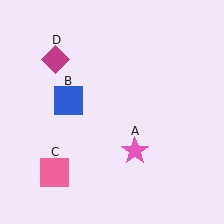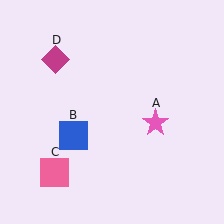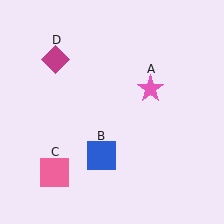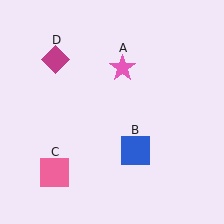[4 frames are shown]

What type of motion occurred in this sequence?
The pink star (object A), blue square (object B) rotated counterclockwise around the center of the scene.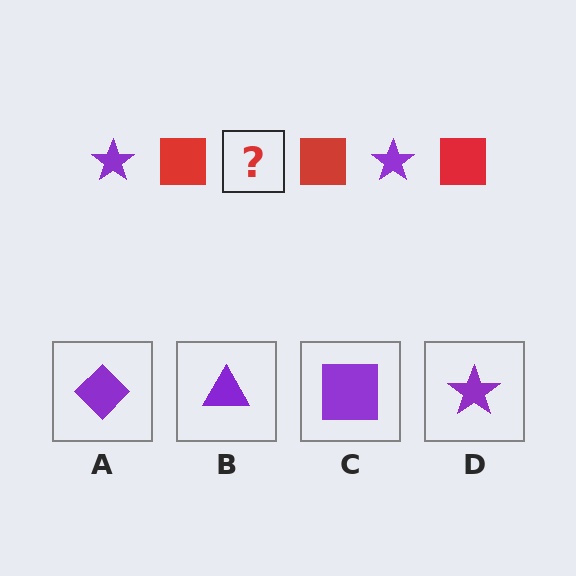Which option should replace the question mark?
Option D.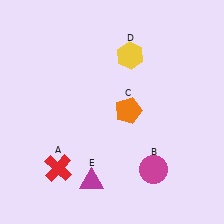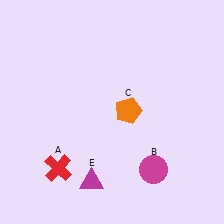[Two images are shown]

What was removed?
The yellow hexagon (D) was removed in Image 2.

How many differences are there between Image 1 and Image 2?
There is 1 difference between the two images.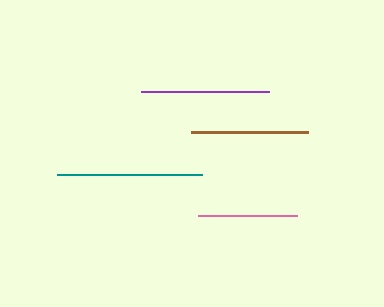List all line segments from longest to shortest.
From longest to shortest: teal, purple, brown, pink.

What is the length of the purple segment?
The purple segment is approximately 127 pixels long.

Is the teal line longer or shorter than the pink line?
The teal line is longer than the pink line.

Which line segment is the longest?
The teal line is the longest at approximately 146 pixels.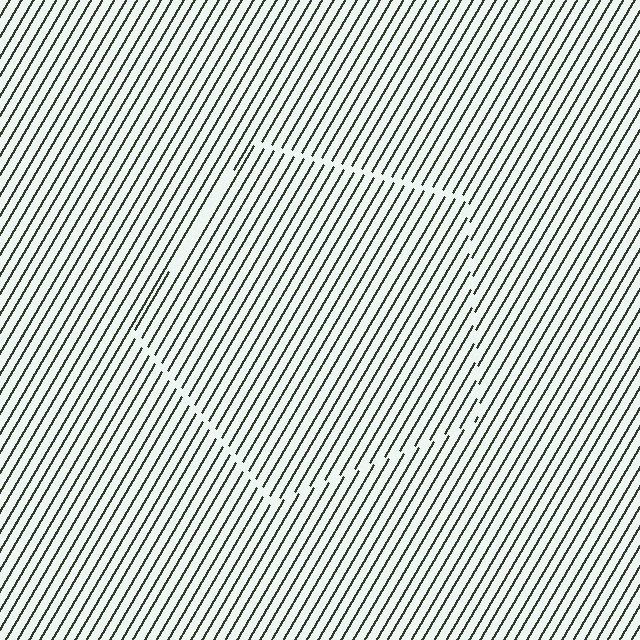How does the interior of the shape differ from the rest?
The interior of the shape contains the same grating, shifted by half a period — the contour is defined by the phase discontinuity where line-ends from the inner and outer gratings abut.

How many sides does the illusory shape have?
5 sides — the line-ends trace a pentagon.